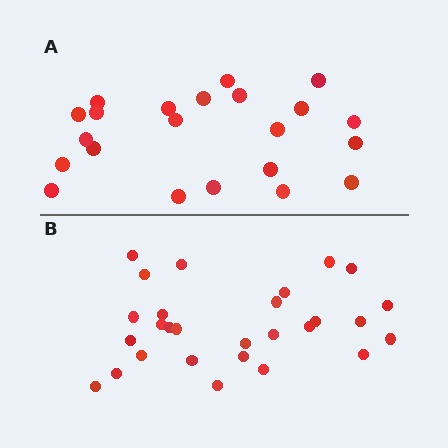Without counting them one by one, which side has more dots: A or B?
Region B (the bottom region) has more dots.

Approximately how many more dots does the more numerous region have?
Region B has about 6 more dots than region A.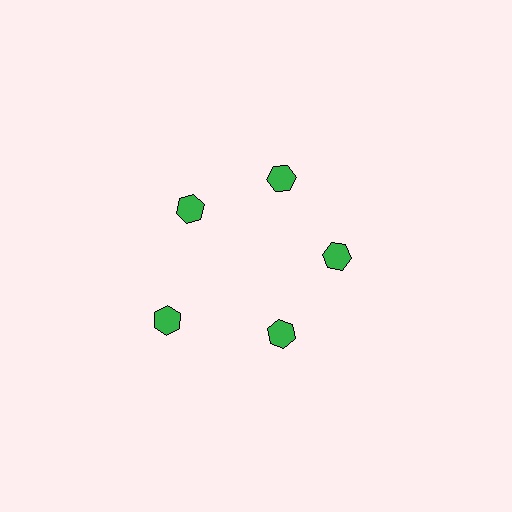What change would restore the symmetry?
The symmetry would be restored by moving it inward, back onto the ring so that all 5 hexagons sit at equal angles and equal distance from the center.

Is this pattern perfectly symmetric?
No. The 5 green hexagons are arranged in a ring, but one element near the 8 o'clock position is pushed outward from the center, breaking the 5-fold rotational symmetry.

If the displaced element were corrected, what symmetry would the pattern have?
It would have 5-fold rotational symmetry — the pattern would map onto itself every 72 degrees.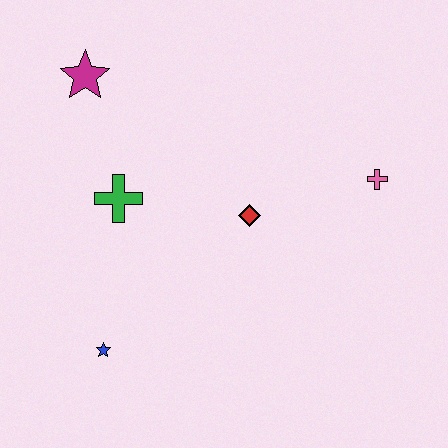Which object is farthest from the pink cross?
The blue star is farthest from the pink cross.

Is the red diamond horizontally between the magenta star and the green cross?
No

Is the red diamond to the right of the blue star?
Yes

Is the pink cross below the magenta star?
Yes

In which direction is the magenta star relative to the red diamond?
The magenta star is to the left of the red diamond.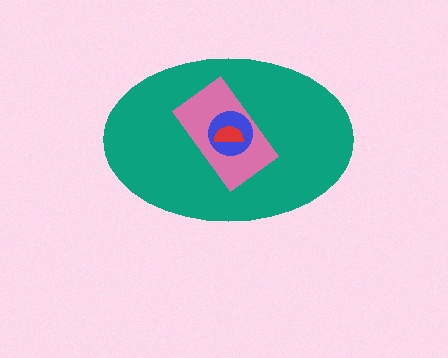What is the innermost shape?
The red semicircle.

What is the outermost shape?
The teal ellipse.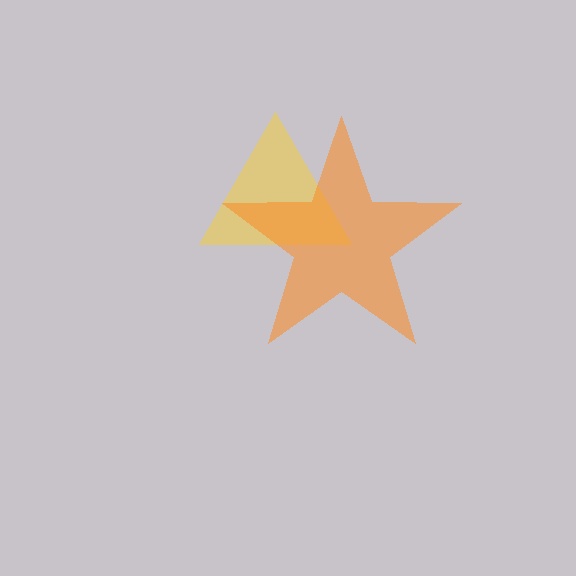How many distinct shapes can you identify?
There are 2 distinct shapes: a yellow triangle, an orange star.